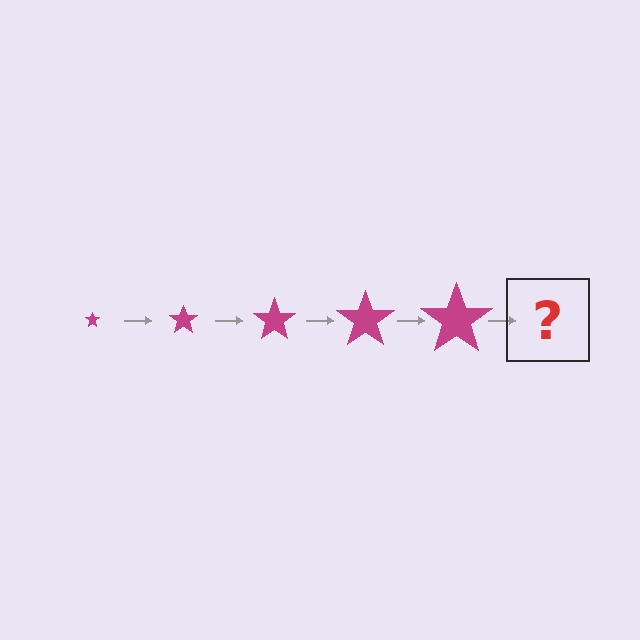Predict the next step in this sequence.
The next step is a magenta star, larger than the previous one.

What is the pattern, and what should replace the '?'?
The pattern is that the star gets progressively larger each step. The '?' should be a magenta star, larger than the previous one.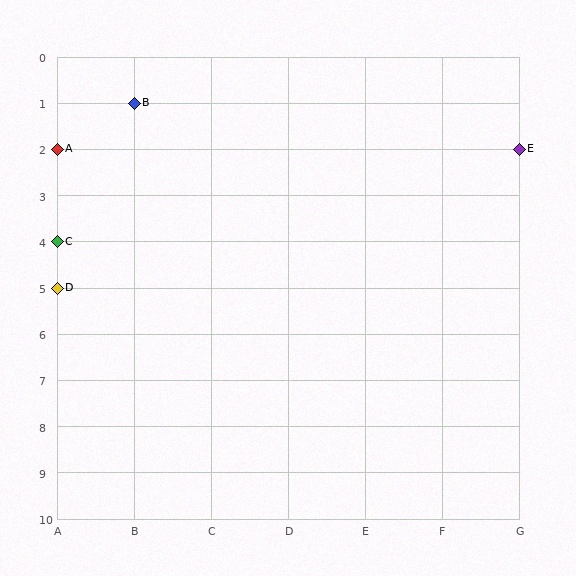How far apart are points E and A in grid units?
Points E and A are 6 columns apart.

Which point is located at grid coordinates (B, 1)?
Point B is at (B, 1).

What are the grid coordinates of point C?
Point C is at grid coordinates (A, 4).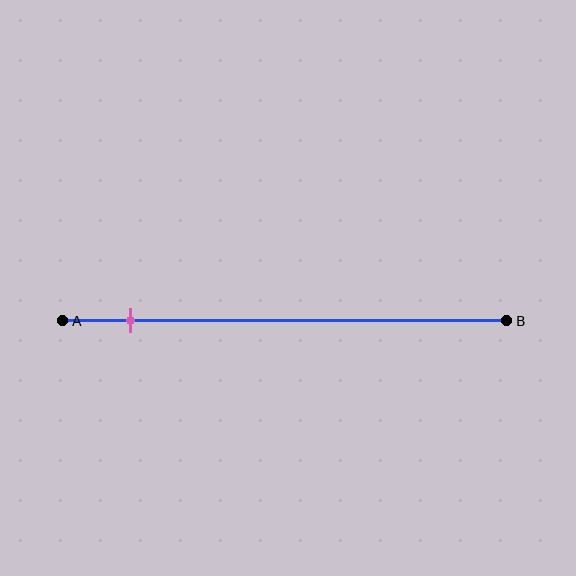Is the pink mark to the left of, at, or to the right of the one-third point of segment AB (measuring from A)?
The pink mark is to the left of the one-third point of segment AB.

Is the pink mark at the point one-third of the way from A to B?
No, the mark is at about 15% from A, not at the 33% one-third point.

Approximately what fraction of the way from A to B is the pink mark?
The pink mark is approximately 15% of the way from A to B.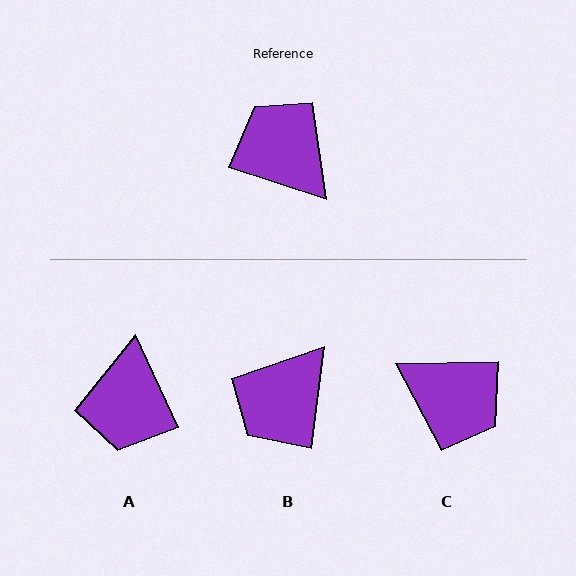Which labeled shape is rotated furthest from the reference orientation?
C, about 160 degrees away.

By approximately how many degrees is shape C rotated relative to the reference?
Approximately 160 degrees clockwise.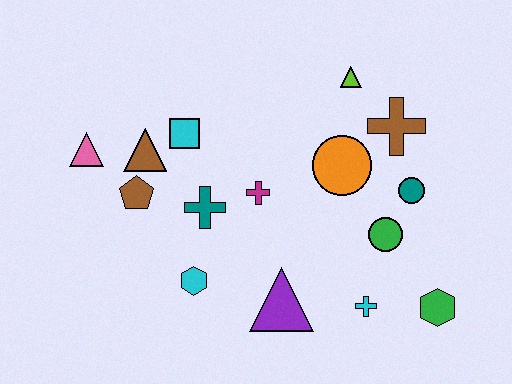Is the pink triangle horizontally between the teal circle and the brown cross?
No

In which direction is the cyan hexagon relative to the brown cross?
The cyan hexagon is to the left of the brown cross.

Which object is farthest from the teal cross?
The green hexagon is farthest from the teal cross.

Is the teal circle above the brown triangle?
No